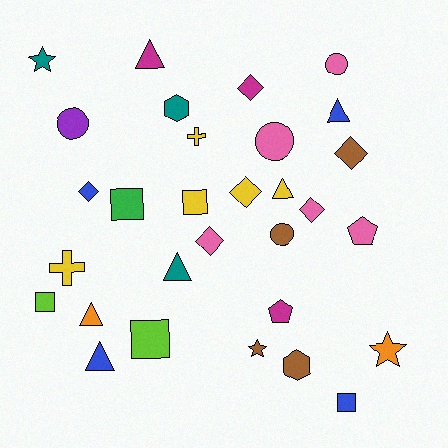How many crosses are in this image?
There are 2 crosses.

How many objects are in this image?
There are 30 objects.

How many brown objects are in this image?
There are 4 brown objects.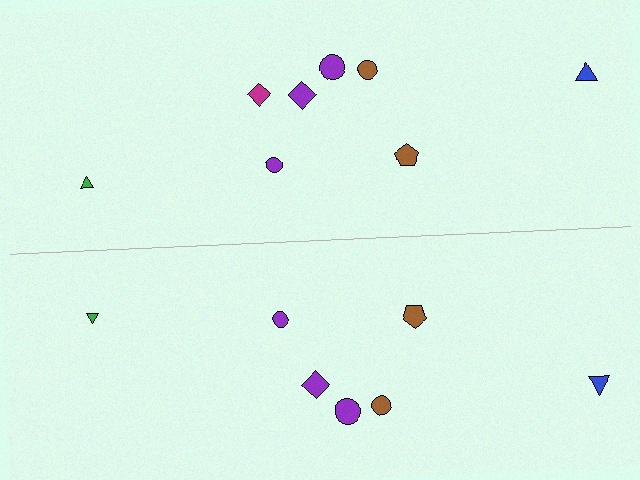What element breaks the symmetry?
A magenta diamond is missing from the bottom side.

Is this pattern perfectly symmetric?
No, the pattern is not perfectly symmetric. A magenta diamond is missing from the bottom side.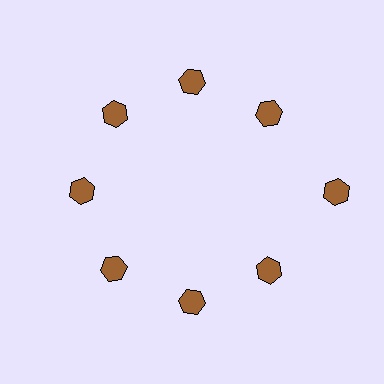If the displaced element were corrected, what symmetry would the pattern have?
It would have 8-fold rotational symmetry — the pattern would map onto itself every 45 degrees.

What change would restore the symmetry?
The symmetry would be restored by moving it inward, back onto the ring so that all 8 hexagons sit at equal angles and equal distance from the center.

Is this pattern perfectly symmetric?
No. The 8 brown hexagons are arranged in a ring, but one element near the 3 o'clock position is pushed outward from the center, breaking the 8-fold rotational symmetry.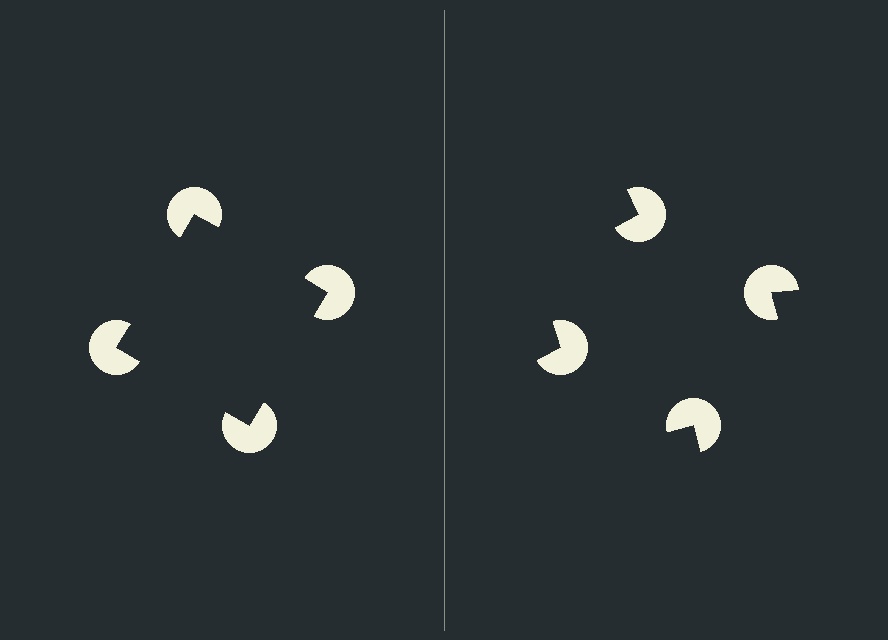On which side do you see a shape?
An illusory square appears on the left side. On the right side the wedge cuts are rotated, so no coherent shape forms.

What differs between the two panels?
The pac-man discs are positioned identically on both sides; only the wedge orientations differ. On the left they align to a square; on the right they are misaligned.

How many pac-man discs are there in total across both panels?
8 — 4 on each side.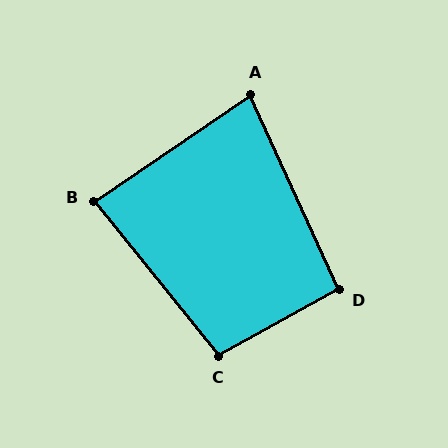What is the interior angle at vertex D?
Approximately 95 degrees (approximately right).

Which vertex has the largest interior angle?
C, at approximately 100 degrees.